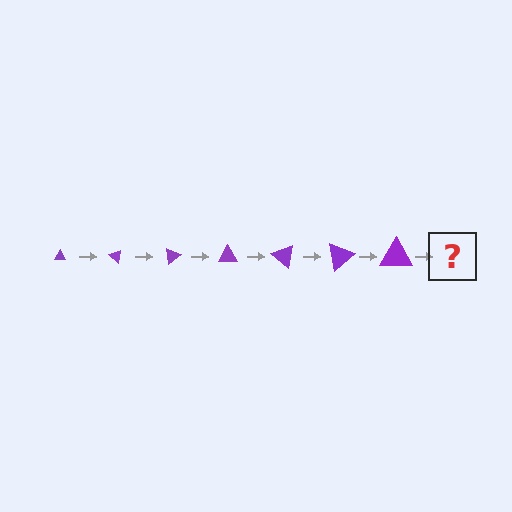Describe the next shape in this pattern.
It should be a triangle, larger than the previous one and rotated 280 degrees from the start.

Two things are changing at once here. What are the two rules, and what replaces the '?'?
The two rules are that the triangle grows larger each step and it rotates 40 degrees each step. The '?' should be a triangle, larger than the previous one and rotated 280 degrees from the start.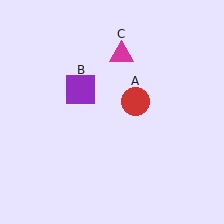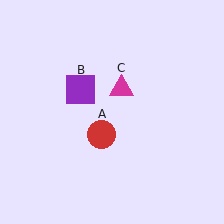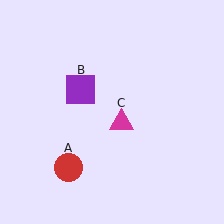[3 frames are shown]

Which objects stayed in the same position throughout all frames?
Purple square (object B) remained stationary.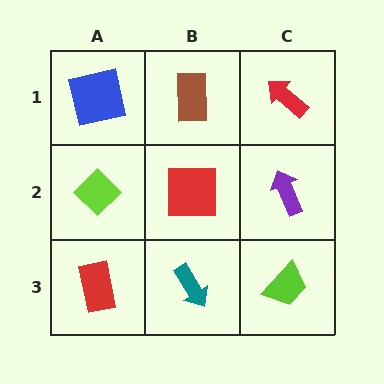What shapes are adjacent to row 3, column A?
A lime diamond (row 2, column A), a teal arrow (row 3, column B).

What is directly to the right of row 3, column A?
A teal arrow.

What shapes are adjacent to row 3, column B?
A red square (row 2, column B), a red rectangle (row 3, column A), a lime trapezoid (row 3, column C).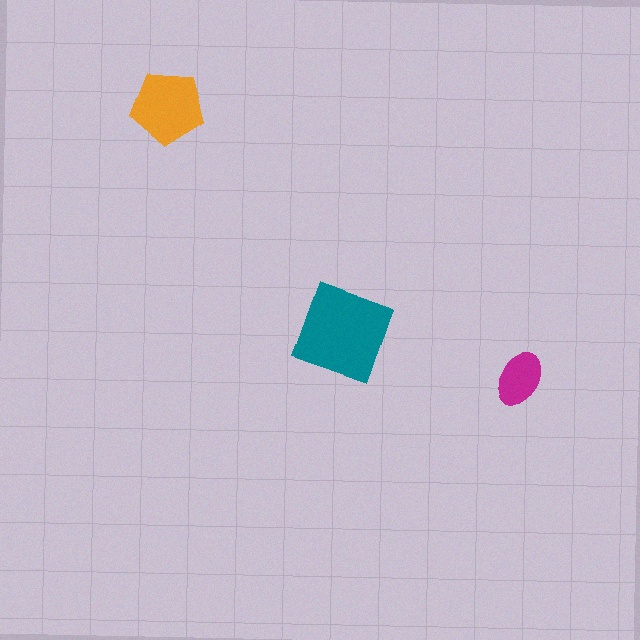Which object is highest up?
The orange pentagon is topmost.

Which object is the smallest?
The magenta ellipse.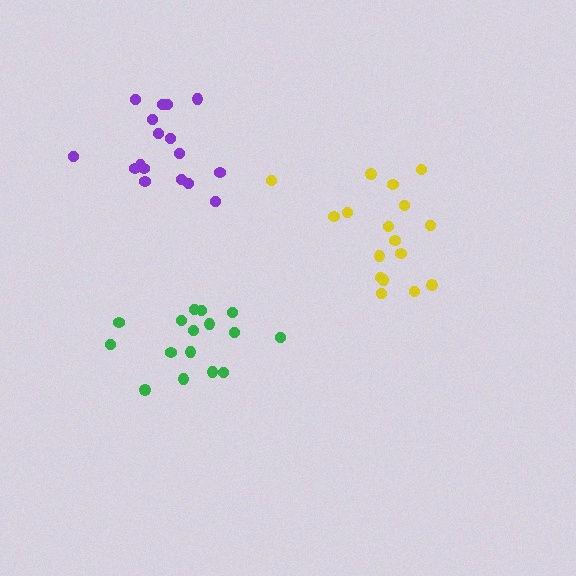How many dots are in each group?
Group 1: 17 dots, Group 2: 16 dots, Group 3: 17 dots (50 total).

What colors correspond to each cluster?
The clusters are colored: yellow, green, purple.